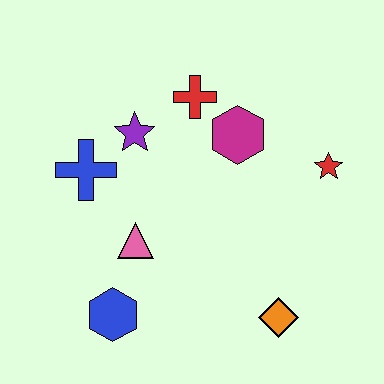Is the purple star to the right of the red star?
No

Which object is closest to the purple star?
The blue cross is closest to the purple star.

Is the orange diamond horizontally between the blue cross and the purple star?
No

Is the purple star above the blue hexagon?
Yes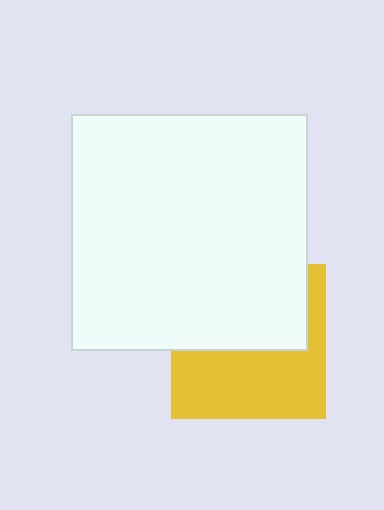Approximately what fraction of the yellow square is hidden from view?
Roughly 50% of the yellow square is hidden behind the white square.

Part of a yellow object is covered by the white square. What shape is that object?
It is a square.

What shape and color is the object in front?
The object in front is a white square.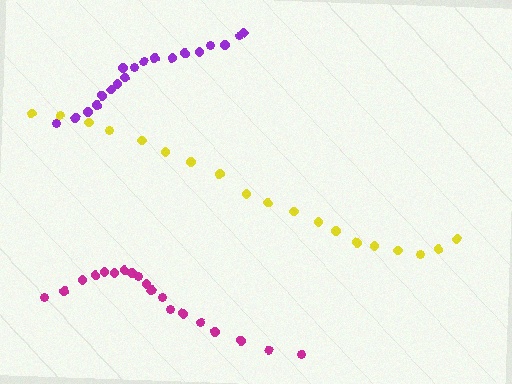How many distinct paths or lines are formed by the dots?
There are 3 distinct paths.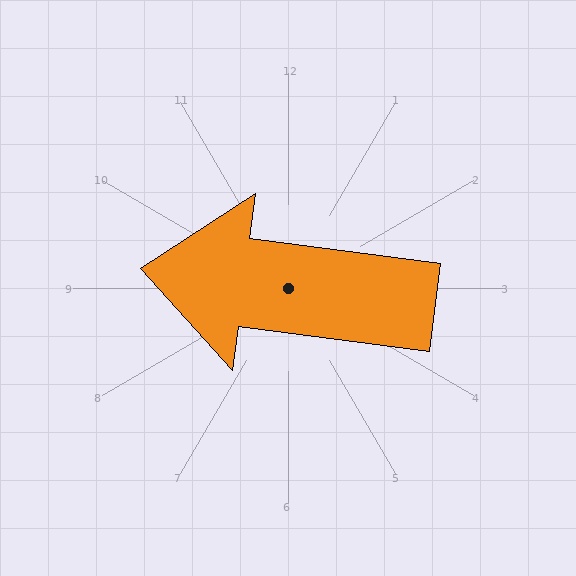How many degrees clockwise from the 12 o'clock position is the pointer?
Approximately 277 degrees.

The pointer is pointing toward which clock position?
Roughly 9 o'clock.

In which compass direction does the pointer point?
West.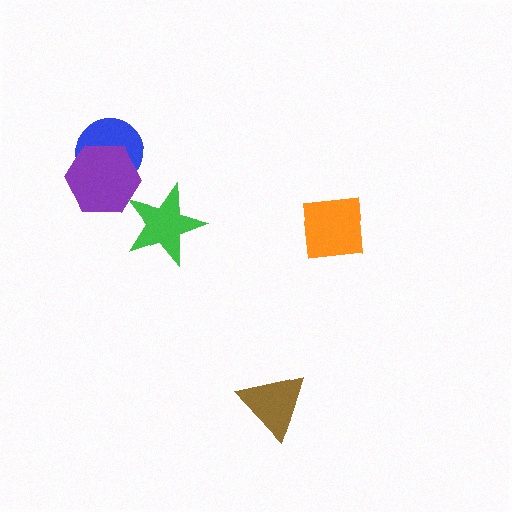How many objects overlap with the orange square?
0 objects overlap with the orange square.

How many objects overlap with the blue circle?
1 object overlaps with the blue circle.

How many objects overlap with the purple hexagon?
1 object overlaps with the purple hexagon.